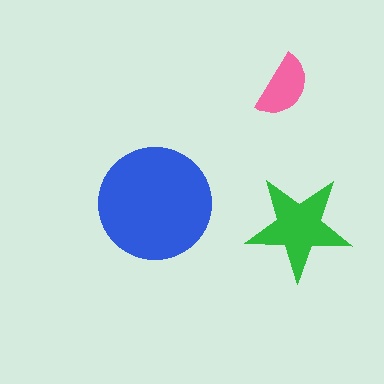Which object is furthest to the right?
The green star is rightmost.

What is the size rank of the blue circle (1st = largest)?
1st.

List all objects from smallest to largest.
The pink semicircle, the green star, the blue circle.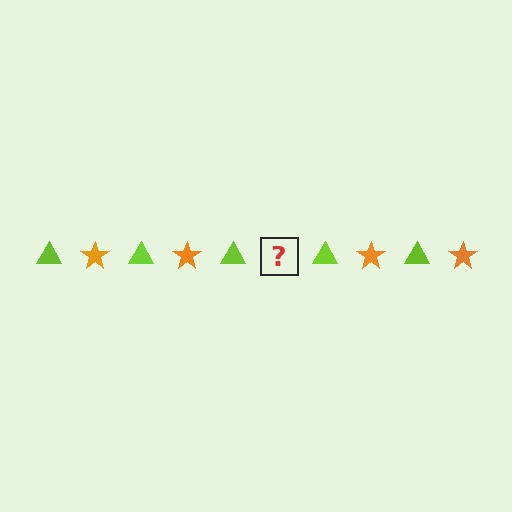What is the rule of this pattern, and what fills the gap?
The rule is that the pattern alternates between lime triangle and orange star. The gap should be filled with an orange star.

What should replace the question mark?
The question mark should be replaced with an orange star.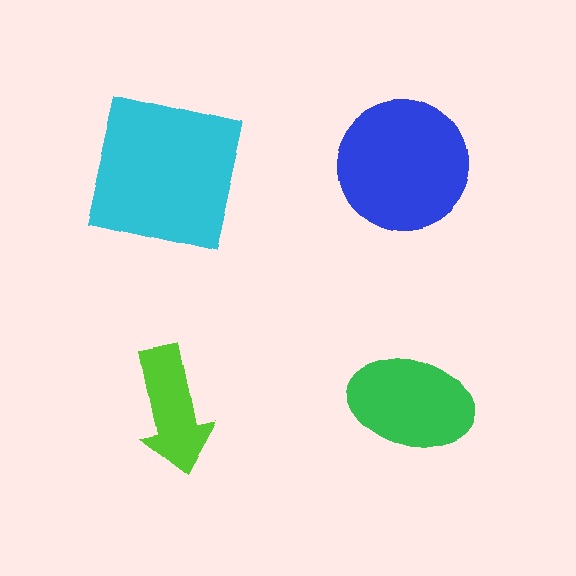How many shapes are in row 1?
2 shapes.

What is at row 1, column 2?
A blue circle.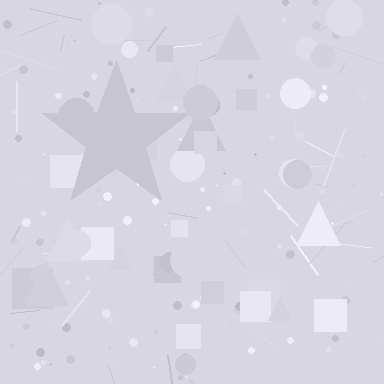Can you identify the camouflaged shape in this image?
The camouflaged shape is a star.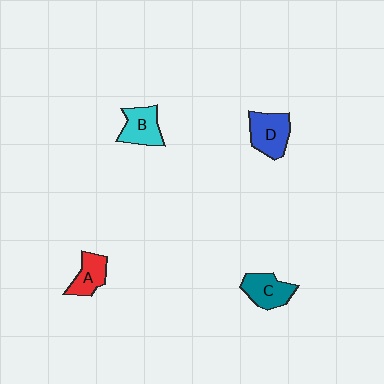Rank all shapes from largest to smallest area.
From largest to smallest: D (blue), C (teal), B (cyan), A (red).